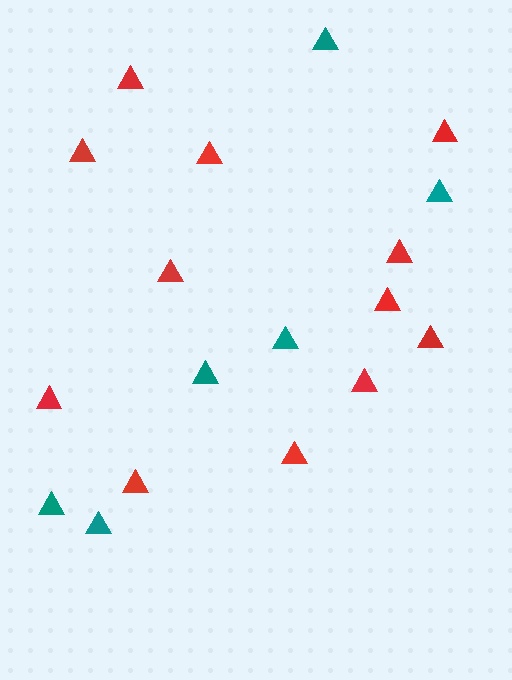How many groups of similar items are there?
There are 2 groups: one group of red triangles (12) and one group of teal triangles (6).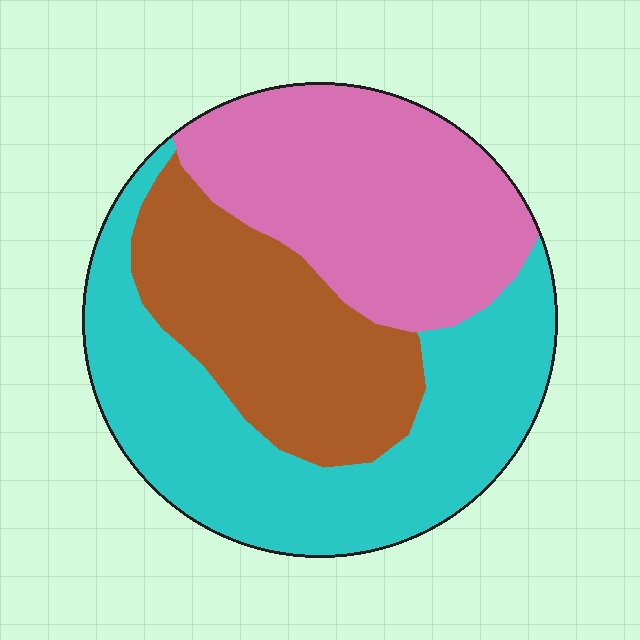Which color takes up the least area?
Brown, at roughly 25%.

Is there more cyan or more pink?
Cyan.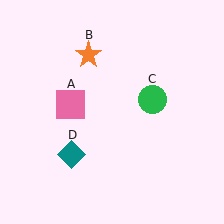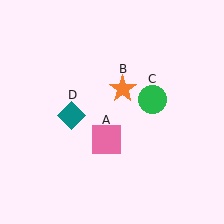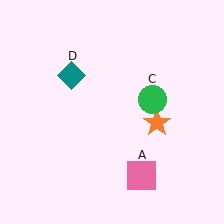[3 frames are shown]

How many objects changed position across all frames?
3 objects changed position: pink square (object A), orange star (object B), teal diamond (object D).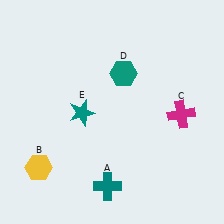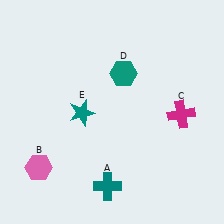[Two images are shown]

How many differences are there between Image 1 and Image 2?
There is 1 difference between the two images.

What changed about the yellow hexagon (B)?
In Image 1, B is yellow. In Image 2, it changed to pink.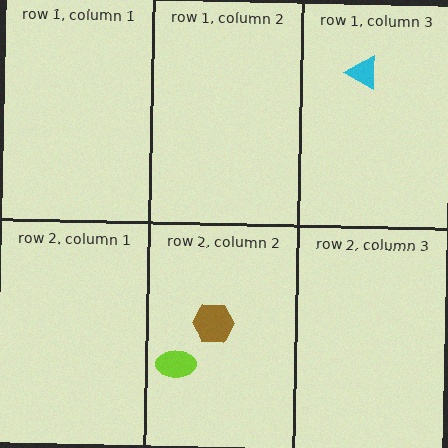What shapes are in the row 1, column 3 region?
The cyan triangle.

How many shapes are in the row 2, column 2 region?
2.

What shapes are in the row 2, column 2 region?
The lime ellipse, the brown hexagon.